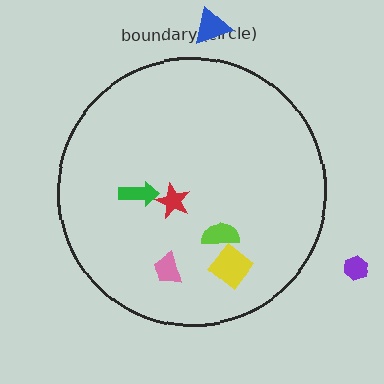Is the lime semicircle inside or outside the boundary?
Inside.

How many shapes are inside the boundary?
5 inside, 2 outside.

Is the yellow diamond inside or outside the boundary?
Inside.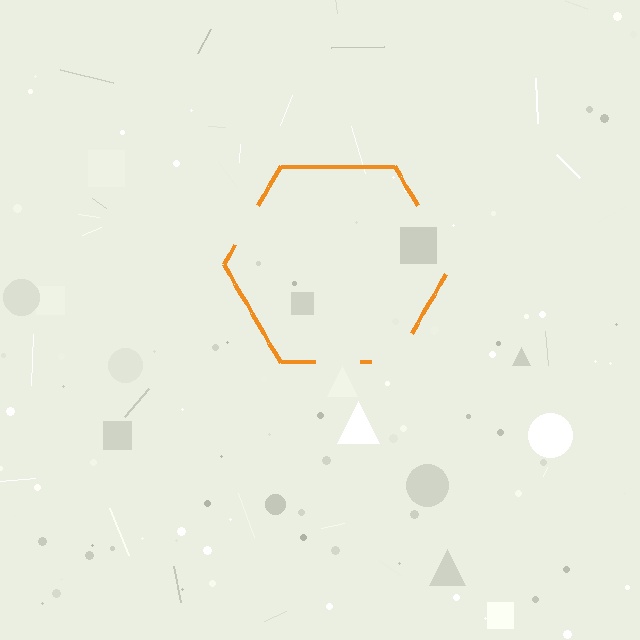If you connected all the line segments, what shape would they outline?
They would outline a hexagon.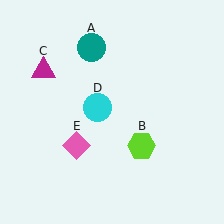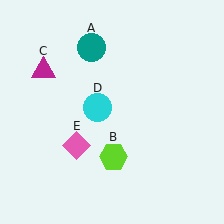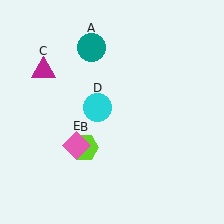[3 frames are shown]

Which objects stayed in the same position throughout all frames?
Teal circle (object A) and magenta triangle (object C) and cyan circle (object D) and pink diamond (object E) remained stationary.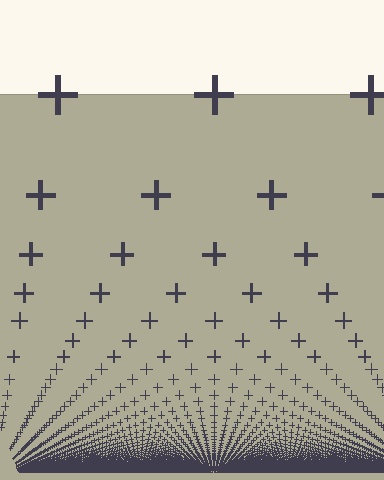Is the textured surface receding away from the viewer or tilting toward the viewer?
The surface appears to tilt toward the viewer. Texture elements get larger and sparser toward the top.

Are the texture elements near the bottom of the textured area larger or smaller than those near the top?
Smaller. The gradient is inverted — elements near the bottom are smaller and denser.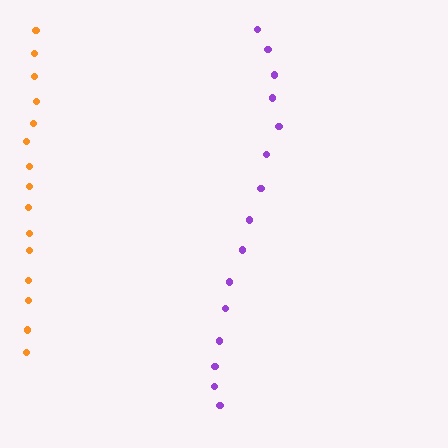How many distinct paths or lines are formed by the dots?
There are 2 distinct paths.